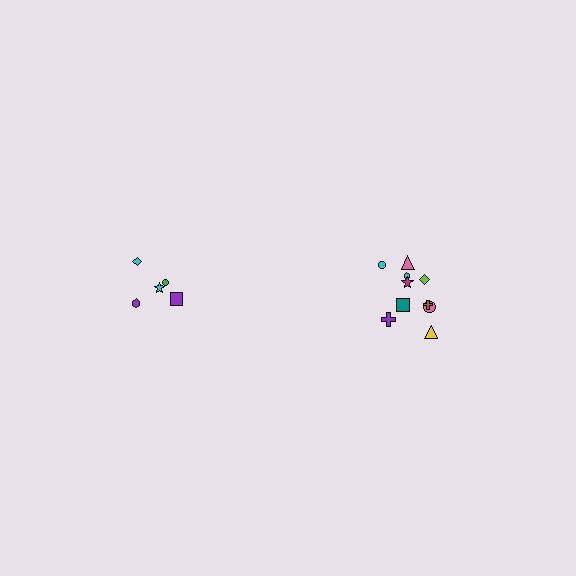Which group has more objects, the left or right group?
The right group.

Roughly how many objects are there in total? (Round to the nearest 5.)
Roughly 15 objects in total.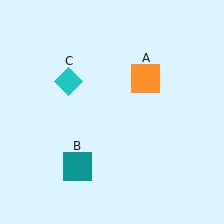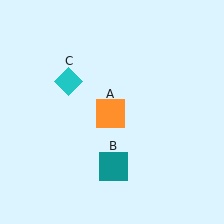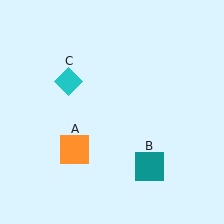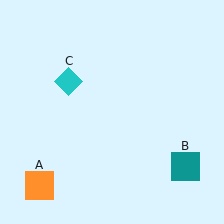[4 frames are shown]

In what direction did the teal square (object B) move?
The teal square (object B) moved right.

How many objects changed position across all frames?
2 objects changed position: orange square (object A), teal square (object B).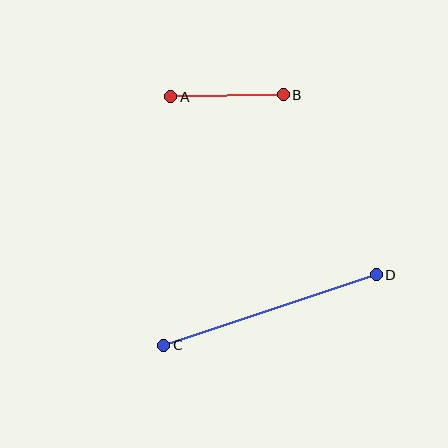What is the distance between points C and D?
The distance is approximately 224 pixels.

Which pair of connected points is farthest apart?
Points C and D are farthest apart.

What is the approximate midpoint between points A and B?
The midpoint is at approximately (227, 96) pixels.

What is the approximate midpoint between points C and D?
The midpoint is at approximately (270, 310) pixels.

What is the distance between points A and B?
The distance is approximately 112 pixels.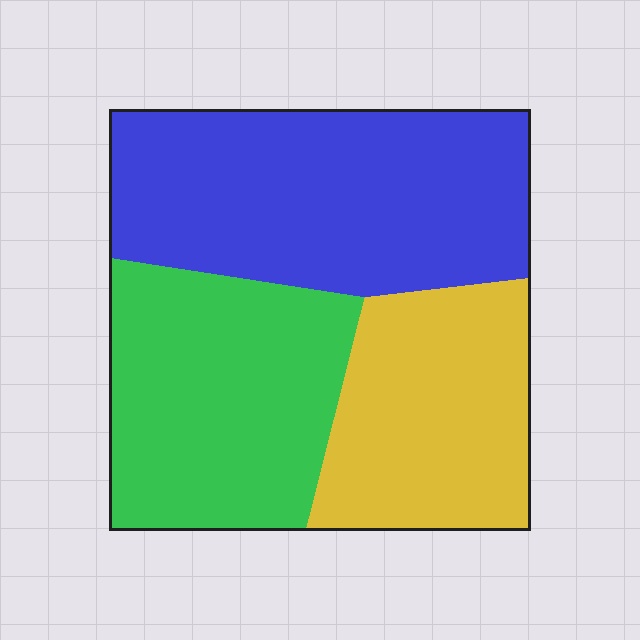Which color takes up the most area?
Blue, at roughly 40%.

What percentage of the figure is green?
Green takes up about one third (1/3) of the figure.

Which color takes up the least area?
Yellow, at roughly 25%.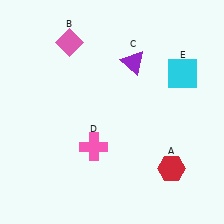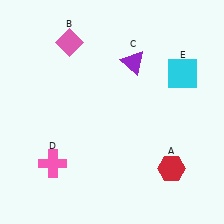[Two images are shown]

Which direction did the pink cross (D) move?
The pink cross (D) moved left.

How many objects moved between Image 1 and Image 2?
1 object moved between the two images.